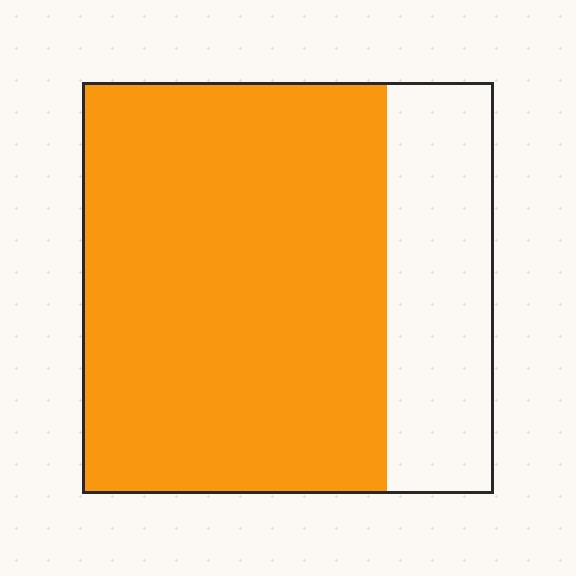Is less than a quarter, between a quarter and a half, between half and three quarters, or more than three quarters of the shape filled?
Between half and three quarters.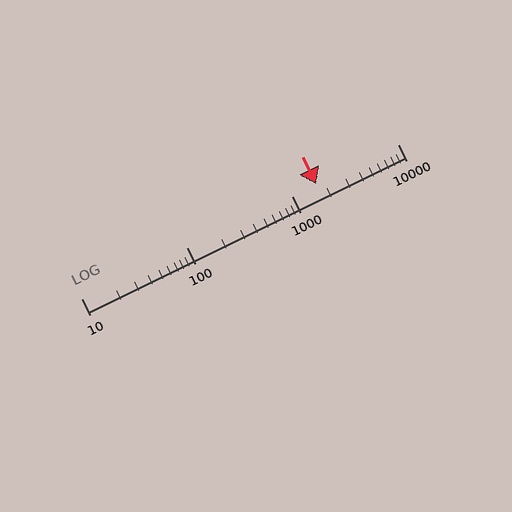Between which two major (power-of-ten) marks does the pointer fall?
The pointer is between 1000 and 10000.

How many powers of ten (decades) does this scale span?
The scale spans 3 decades, from 10 to 10000.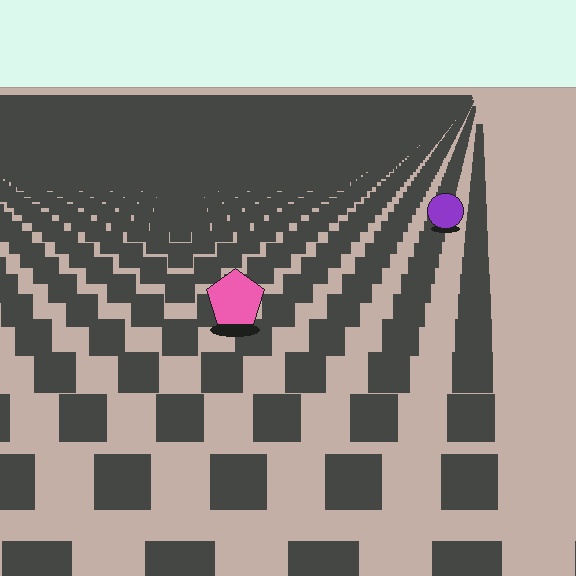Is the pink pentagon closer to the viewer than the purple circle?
Yes. The pink pentagon is closer — you can tell from the texture gradient: the ground texture is coarser near it.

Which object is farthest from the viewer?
The purple circle is farthest from the viewer. It appears smaller and the ground texture around it is denser.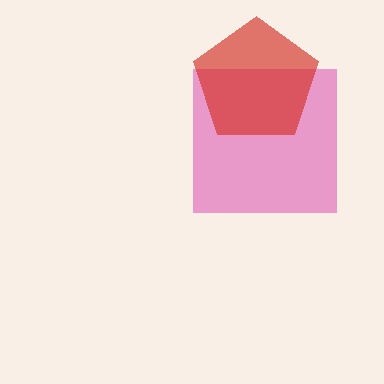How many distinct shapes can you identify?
There are 2 distinct shapes: a magenta square, a red pentagon.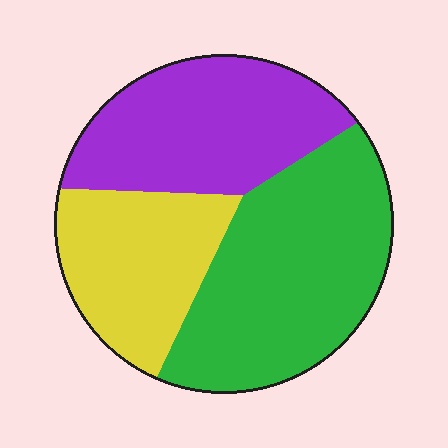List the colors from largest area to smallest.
From largest to smallest: green, purple, yellow.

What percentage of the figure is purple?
Purple covers 32% of the figure.